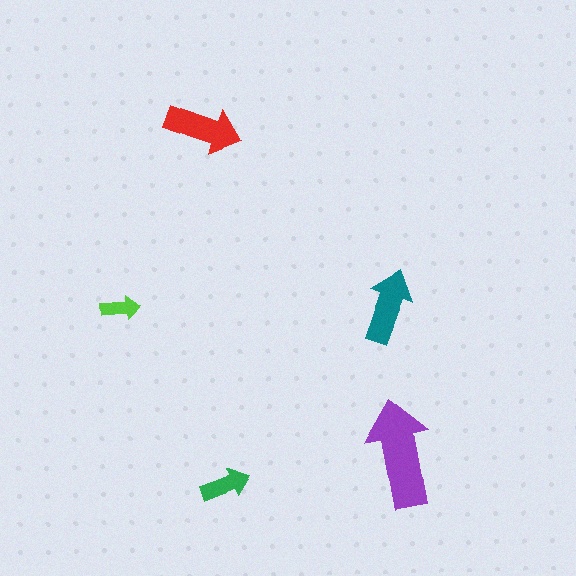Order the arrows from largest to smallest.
the purple one, the red one, the teal one, the green one, the lime one.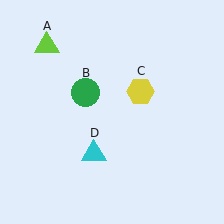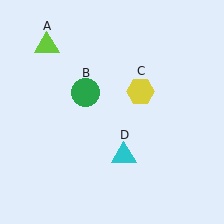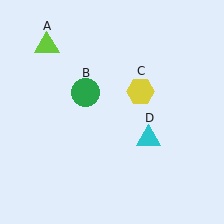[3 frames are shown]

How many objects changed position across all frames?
1 object changed position: cyan triangle (object D).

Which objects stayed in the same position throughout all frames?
Lime triangle (object A) and green circle (object B) and yellow hexagon (object C) remained stationary.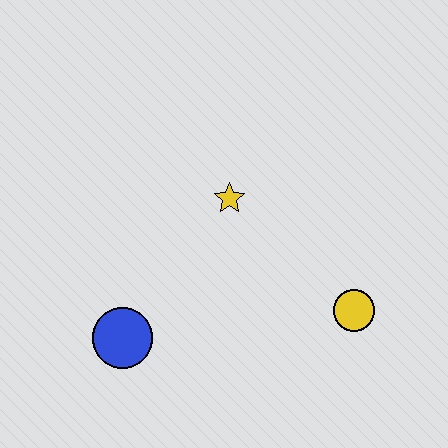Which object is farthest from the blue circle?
The yellow circle is farthest from the blue circle.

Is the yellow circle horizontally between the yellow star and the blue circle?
No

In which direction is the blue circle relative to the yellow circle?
The blue circle is to the left of the yellow circle.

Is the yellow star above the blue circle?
Yes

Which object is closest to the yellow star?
The yellow circle is closest to the yellow star.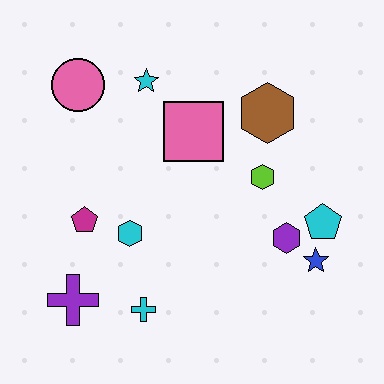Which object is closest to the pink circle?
The cyan star is closest to the pink circle.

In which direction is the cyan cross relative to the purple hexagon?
The cyan cross is to the left of the purple hexagon.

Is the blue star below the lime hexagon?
Yes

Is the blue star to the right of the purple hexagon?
Yes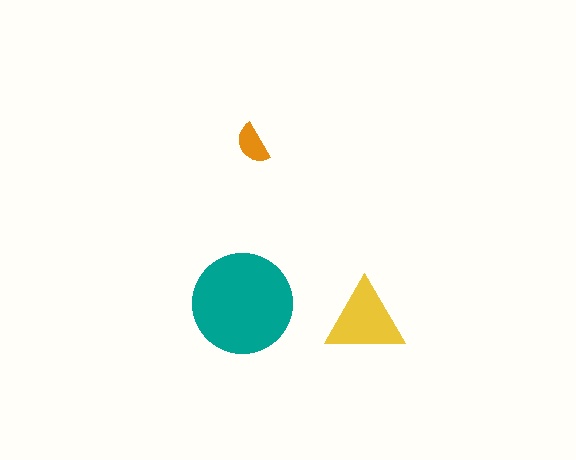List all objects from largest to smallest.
The teal circle, the yellow triangle, the orange semicircle.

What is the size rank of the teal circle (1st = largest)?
1st.